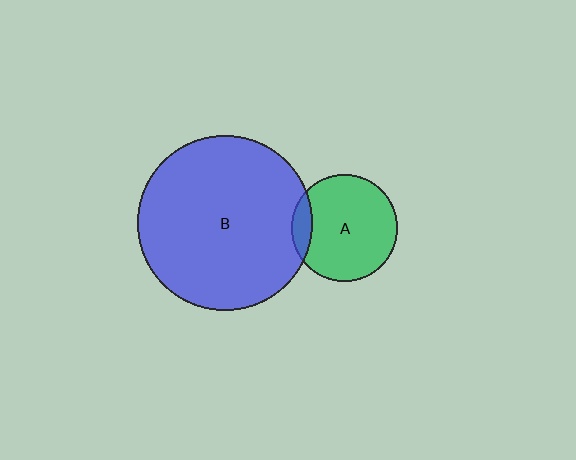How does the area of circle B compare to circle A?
Approximately 2.7 times.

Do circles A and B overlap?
Yes.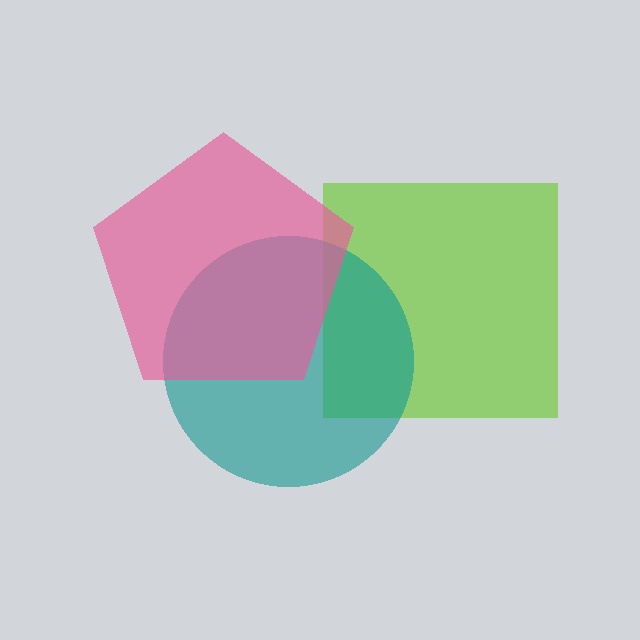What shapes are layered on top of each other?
The layered shapes are: a lime square, a teal circle, a pink pentagon.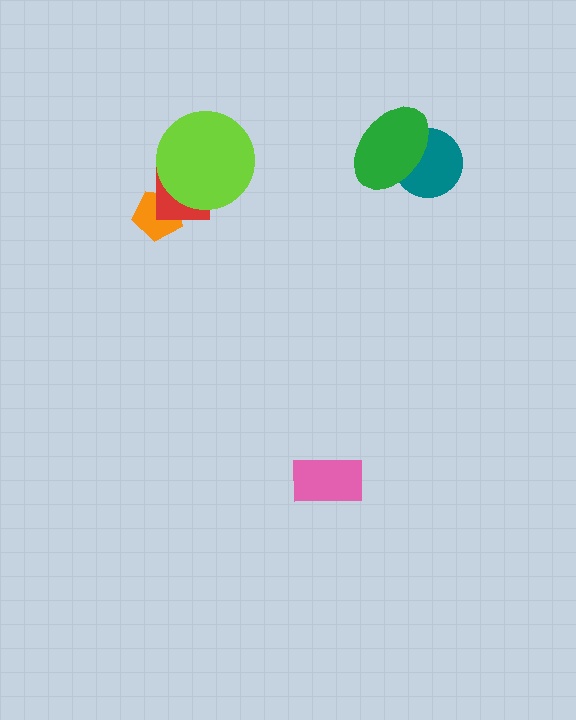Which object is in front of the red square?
The lime circle is in front of the red square.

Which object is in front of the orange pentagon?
The red square is in front of the orange pentagon.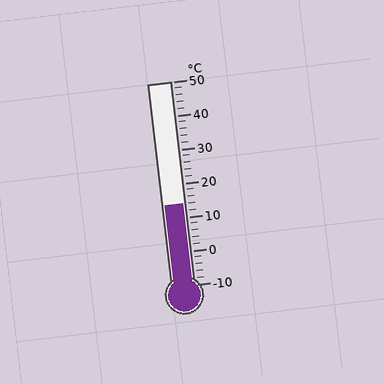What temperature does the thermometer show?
The thermometer shows approximately 14°C.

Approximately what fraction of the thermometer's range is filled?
The thermometer is filled to approximately 40% of its range.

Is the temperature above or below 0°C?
The temperature is above 0°C.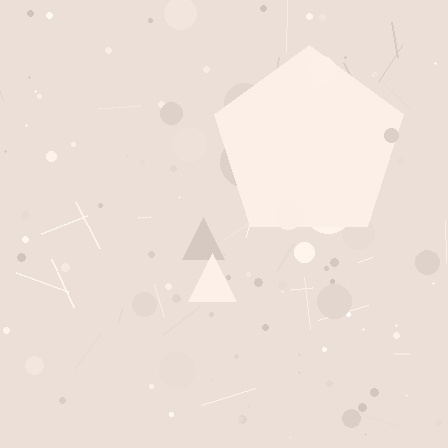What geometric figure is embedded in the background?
A pentagon is embedded in the background.